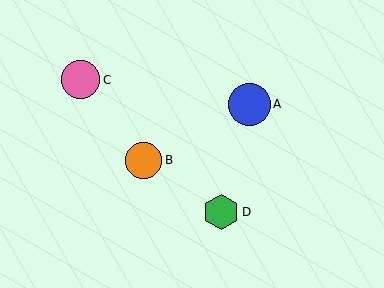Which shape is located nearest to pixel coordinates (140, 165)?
The orange circle (labeled B) at (144, 160) is nearest to that location.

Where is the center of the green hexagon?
The center of the green hexagon is at (221, 212).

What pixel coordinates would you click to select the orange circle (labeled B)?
Click at (144, 160) to select the orange circle B.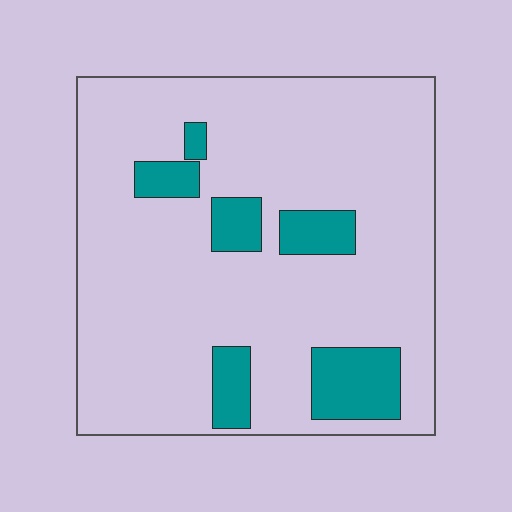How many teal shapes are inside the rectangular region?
6.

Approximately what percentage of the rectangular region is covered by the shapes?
Approximately 15%.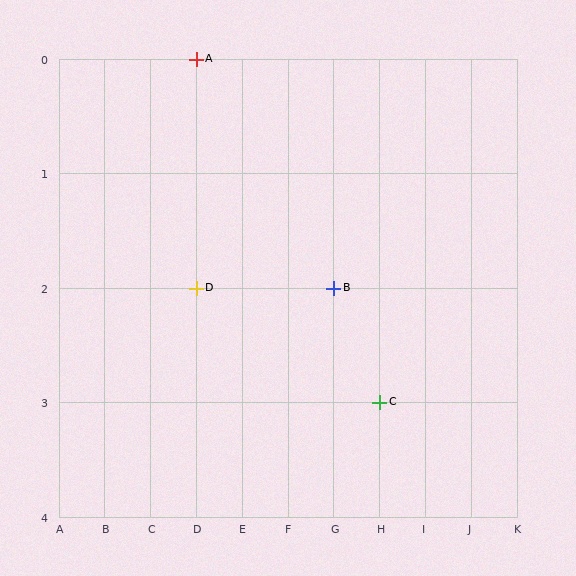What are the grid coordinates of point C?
Point C is at grid coordinates (H, 3).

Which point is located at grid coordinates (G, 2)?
Point B is at (G, 2).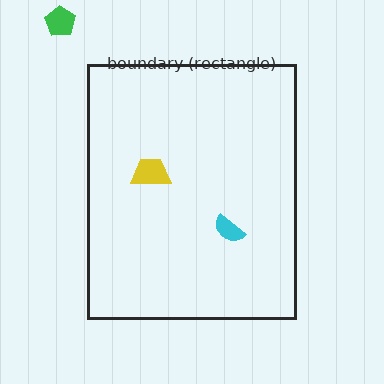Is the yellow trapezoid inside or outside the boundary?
Inside.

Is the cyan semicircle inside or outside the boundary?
Inside.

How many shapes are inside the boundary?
2 inside, 1 outside.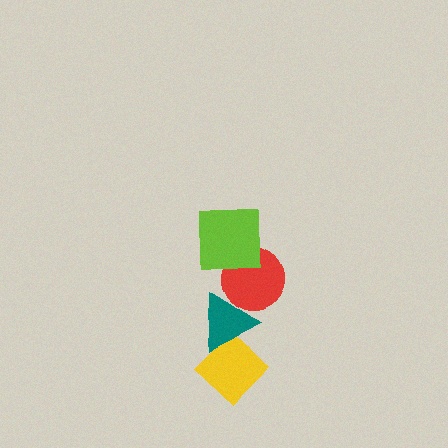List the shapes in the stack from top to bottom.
From top to bottom: the lime square, the red circle, the teal triangle, the yellow diamond.